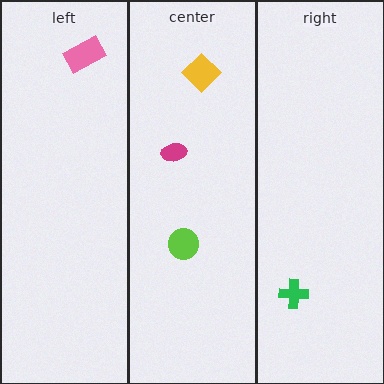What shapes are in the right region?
The green cross.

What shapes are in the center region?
The yellow diamond, the lime circle, the magenta ellipse.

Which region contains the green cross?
The right region.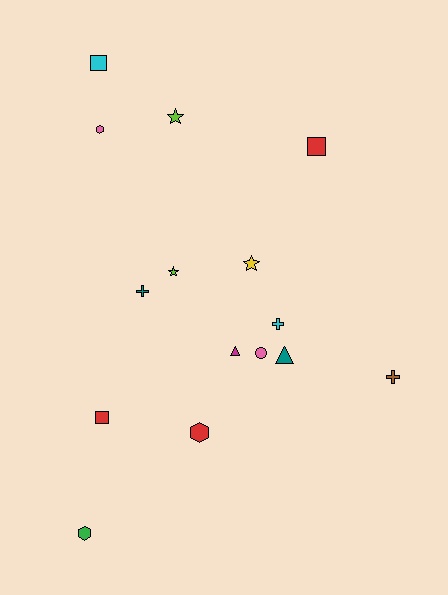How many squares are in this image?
There are 3 squares.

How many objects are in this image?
There are 15 objects.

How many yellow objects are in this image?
There is 1 yellow object.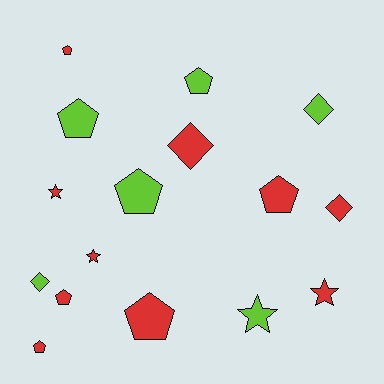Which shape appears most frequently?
Pentagon, with 8 objects.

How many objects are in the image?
There are 16 objects.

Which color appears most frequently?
Red, with 10 objects.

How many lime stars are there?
There is 1 lime star.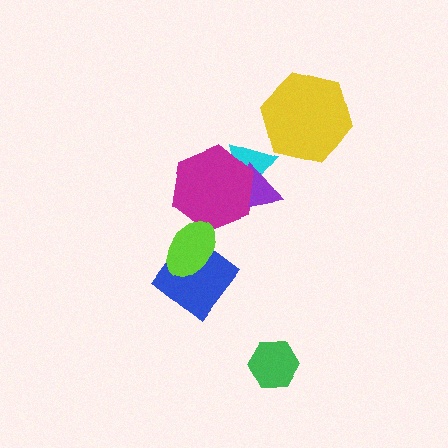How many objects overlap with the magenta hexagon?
3 objects overlap with the magenta hexagon.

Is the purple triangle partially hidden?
Yes, it is partially covered by another shape.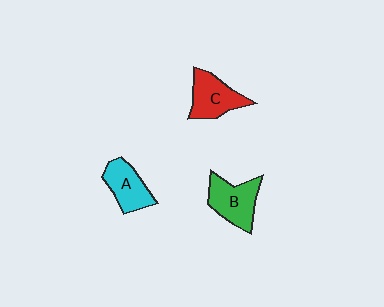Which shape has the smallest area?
Shape A (cyan).